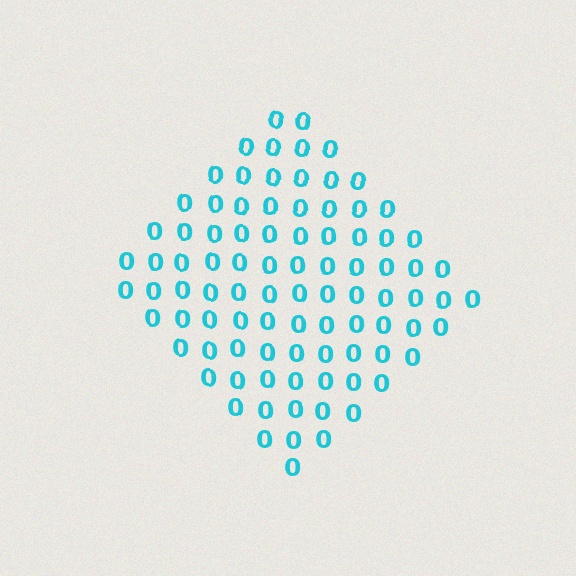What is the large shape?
The large shape is a diamond.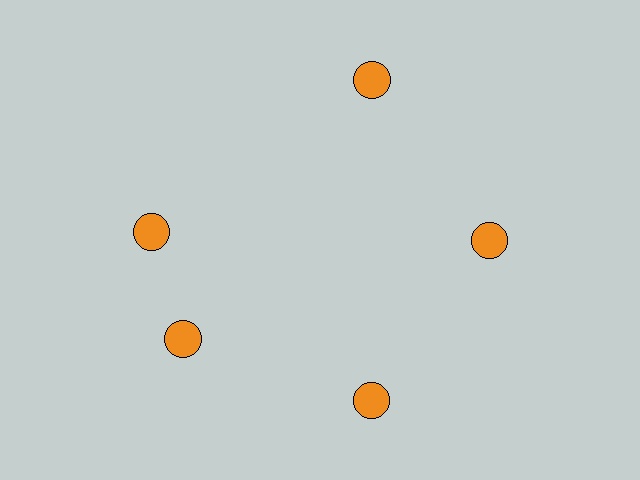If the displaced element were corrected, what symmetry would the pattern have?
It would have 5-fold rotational symmetry — the pattern would map onto itself every 72 degrees.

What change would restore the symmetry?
The symmetry would be restored by rotating it back into even spacing with its neighbors so that all 5 circles sit at equal angles and equal distance from the center.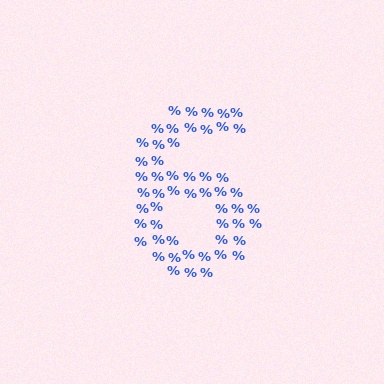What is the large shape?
The large shape is the digit 6.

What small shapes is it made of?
It is made of small percent signs.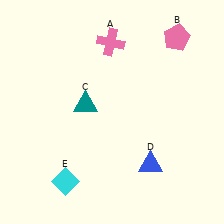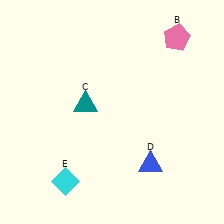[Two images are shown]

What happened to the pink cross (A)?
The pink cross (A) was removed in Image 2. It was in the top-left area of Image 1.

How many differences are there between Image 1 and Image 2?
There is 1 difference between the two images.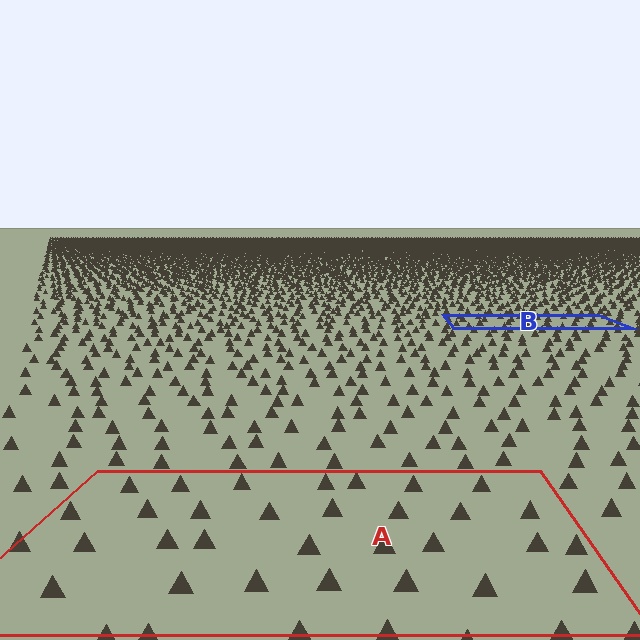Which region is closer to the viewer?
Region A is closer. The texture elements there are larger and more spread out.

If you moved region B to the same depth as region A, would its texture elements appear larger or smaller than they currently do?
They would appear larger. At a closer depth, the same texture elements are projected at a bigger on-screen size.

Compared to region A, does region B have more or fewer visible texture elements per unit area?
Region B has more texture elements per unit area — they are packed more densely because it is farther away.